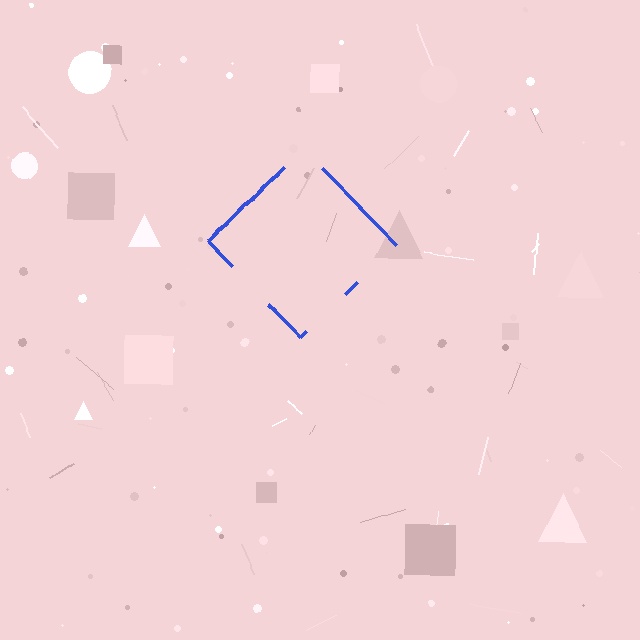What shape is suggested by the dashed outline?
The dashed outline suggests a diamond.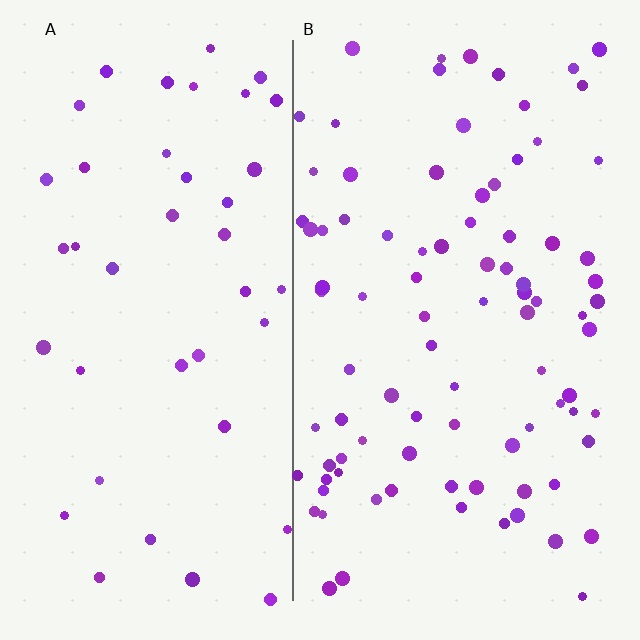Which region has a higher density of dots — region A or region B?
B (the right).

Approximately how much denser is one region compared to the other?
Approximately 2.1× — region B over region A.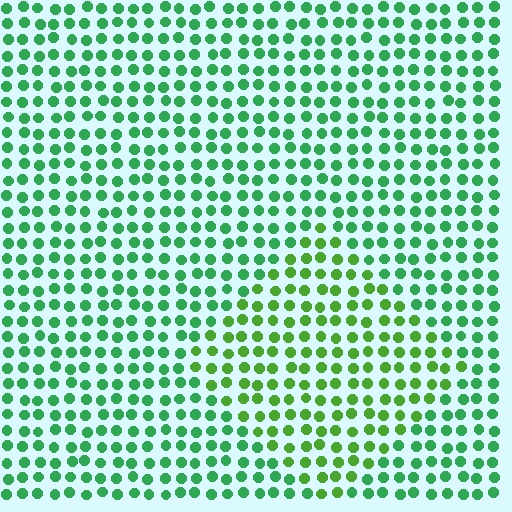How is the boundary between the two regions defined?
The boundary is defined purely by a slight shift in hue (about 30 degrees). Spacing, size, and orientation are identical on both sides.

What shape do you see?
I see a diamond.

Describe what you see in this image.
The image is filled with small green elements in a uniform arrangement. A diamond-shaped region is visible where the elements are tinted to a slightly different hue, forming a subtle color boundary.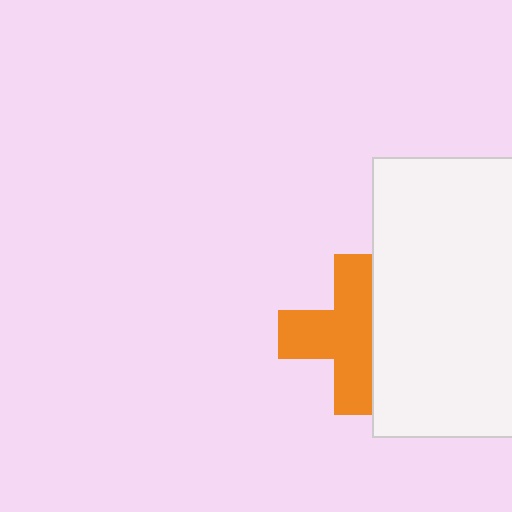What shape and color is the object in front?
The object in front is a white rectangle.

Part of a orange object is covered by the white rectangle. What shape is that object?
It is a cross.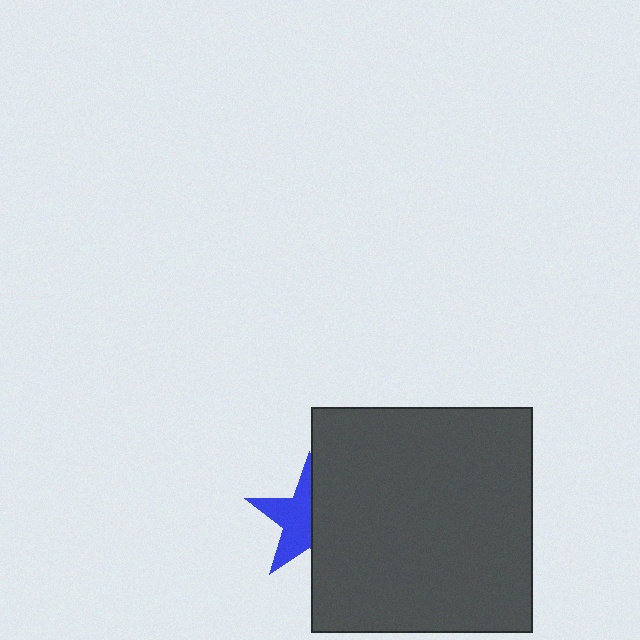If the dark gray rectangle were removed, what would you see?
You would see the complete blue star.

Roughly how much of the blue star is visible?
About half of it is visible (roughly 54%).